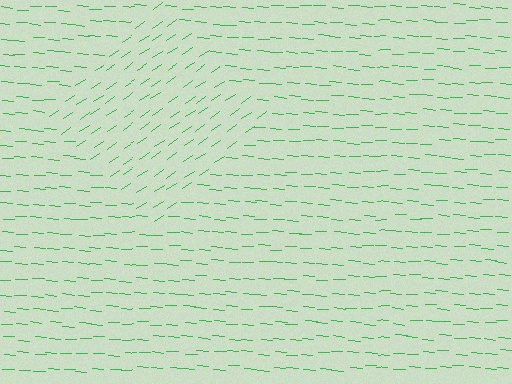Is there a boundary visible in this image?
Yes, there is a texture boundary formed by a change in line orientation.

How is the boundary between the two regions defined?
The boundary is defined purely by a change in line orientation (approximately 38 degrees difference). All lines are the same color and thickness.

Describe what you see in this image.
The image is filled with small green line segments. A diamond region in the image has lines oriented differently from the surrounding lines, creating a visible texture boundary.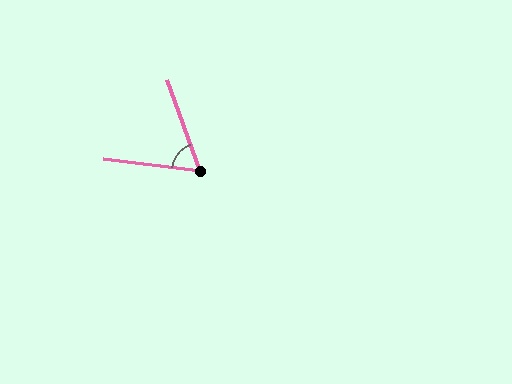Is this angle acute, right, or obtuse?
It is acute.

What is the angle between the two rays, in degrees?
Approximately 63 degrees.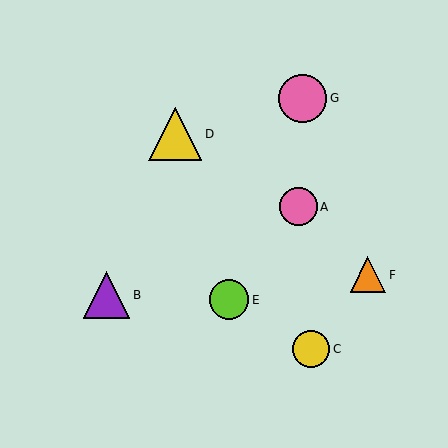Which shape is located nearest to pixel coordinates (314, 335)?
The yellow circle (labeled C) at (311, 349) is nearest to that location.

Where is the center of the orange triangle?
The center of the orange triangle is at (368, 275).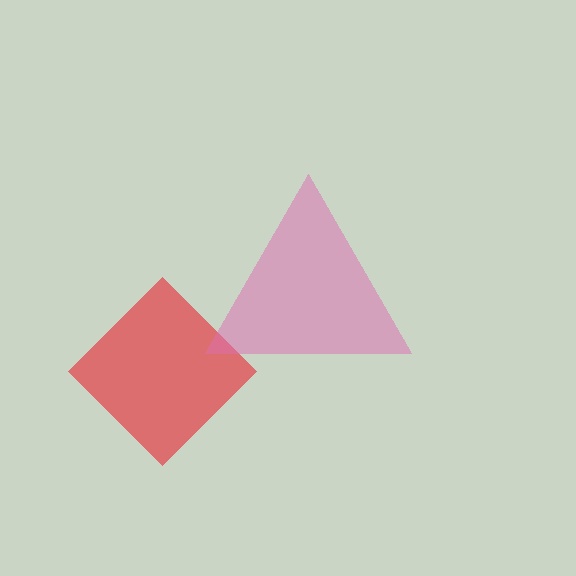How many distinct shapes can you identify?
There are 2 distinct shapes: a red diamond, a pink triangle.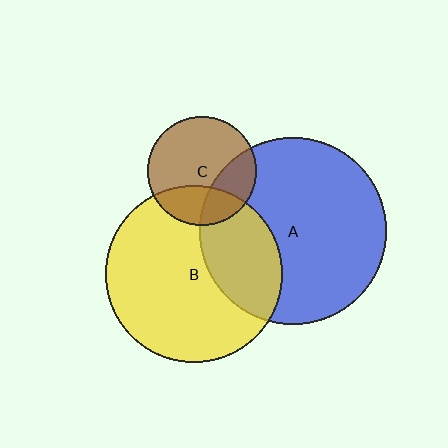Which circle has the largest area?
Circle A (blue).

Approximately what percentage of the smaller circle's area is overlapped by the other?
Approximately 30%.